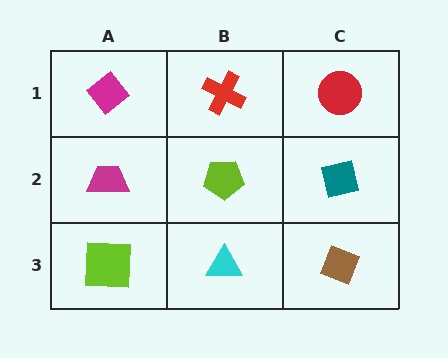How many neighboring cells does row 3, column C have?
2.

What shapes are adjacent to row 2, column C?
A red circle (row 1, column C), a brown diamond (row 3, column C), a lime pentagon (row 2, column B).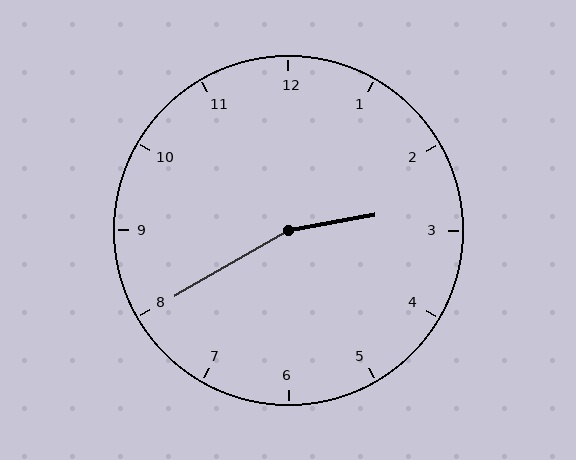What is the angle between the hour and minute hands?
Approximately 160 degrees.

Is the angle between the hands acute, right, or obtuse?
It is obtuse.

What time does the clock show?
2:40.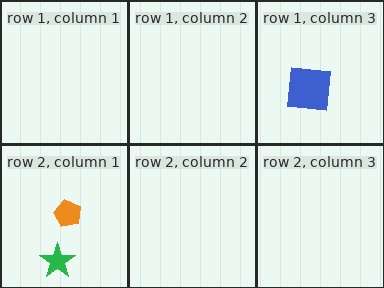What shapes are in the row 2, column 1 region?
The orange pentagon, the green star.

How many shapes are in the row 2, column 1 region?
2.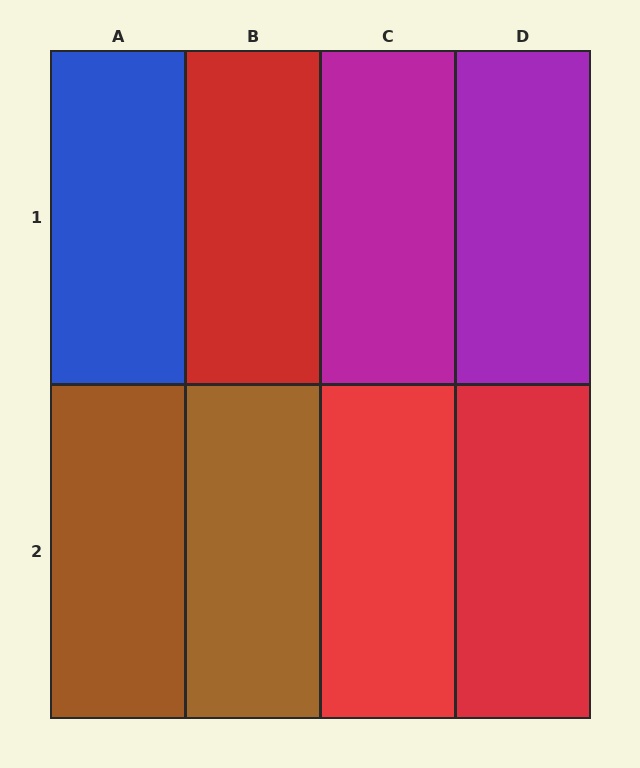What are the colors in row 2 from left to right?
Brown, brown, red, red.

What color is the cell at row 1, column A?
Blue.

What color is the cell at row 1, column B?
Red.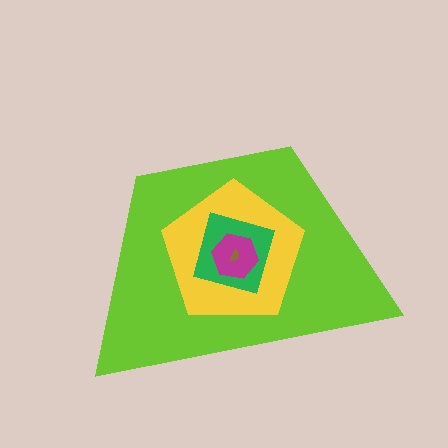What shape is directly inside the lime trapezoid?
The yellow pentagon.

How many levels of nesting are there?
5.